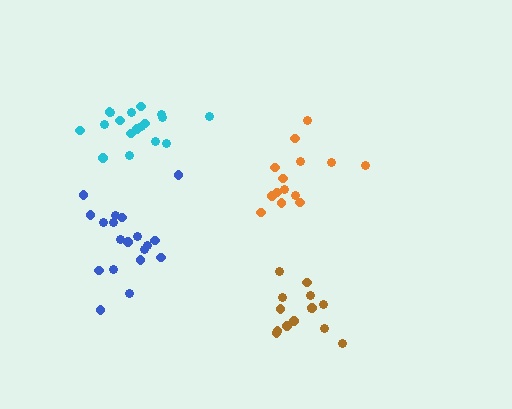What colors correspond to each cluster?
The clusters are colored: orange, cyan, blue, brown.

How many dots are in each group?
Group 1: 14 dots, Group 2: 18 dots, Group 3: 19 dots, Group 4: 14 dots (65 total).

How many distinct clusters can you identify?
There are 4 distinct clusters.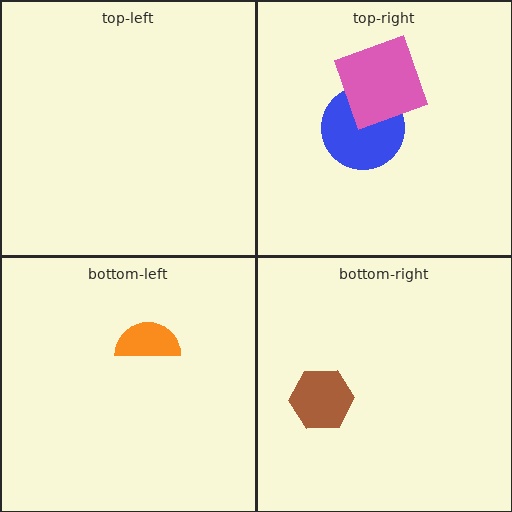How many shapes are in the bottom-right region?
1.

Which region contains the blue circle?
The top-right region.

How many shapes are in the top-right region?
2.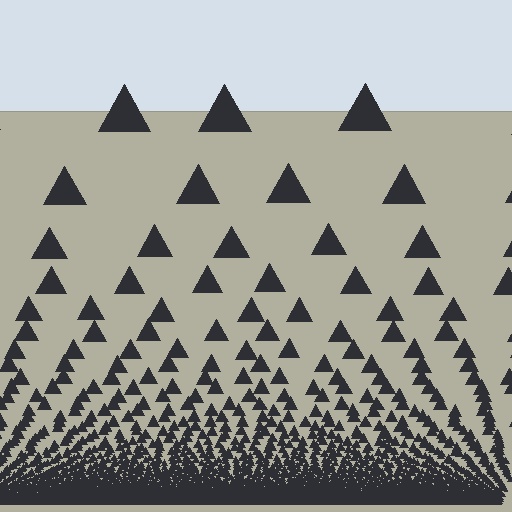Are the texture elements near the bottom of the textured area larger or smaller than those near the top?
Smaller. The gradient is inverted — elements near the bottom are smaller and denser.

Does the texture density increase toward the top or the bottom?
Density increases toward the bottom.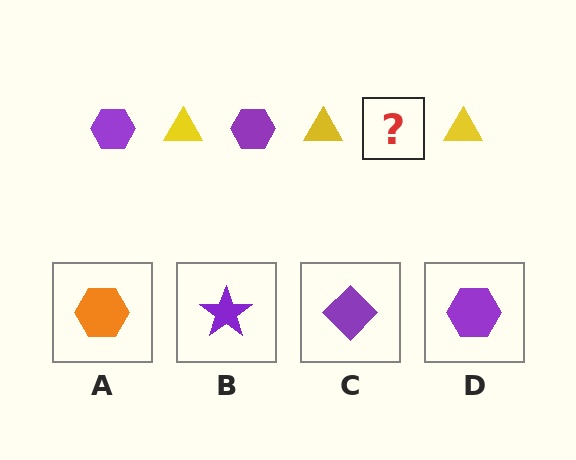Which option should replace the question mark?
Option D.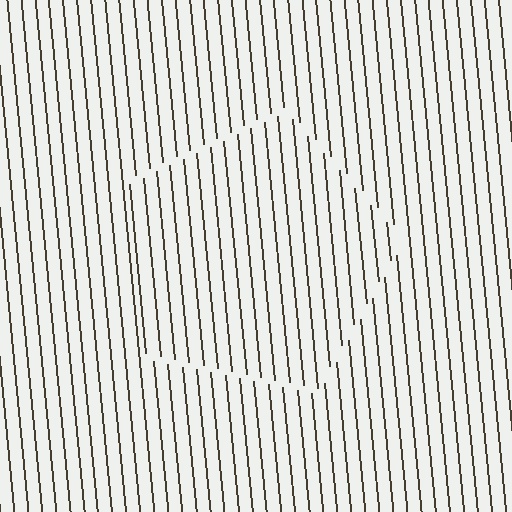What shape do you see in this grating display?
An illusory pentagon. The interior of the shape contains the same grating, shifted by half a period — the contour is defined by the phase discontinuity where line-ends from the inner and outer gratings abut.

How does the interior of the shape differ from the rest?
The interior of the shape contains the same grating, shifted by half a period — the contour is defined by the phase discontinuity where line-ends from the inner and outer gratings abut.